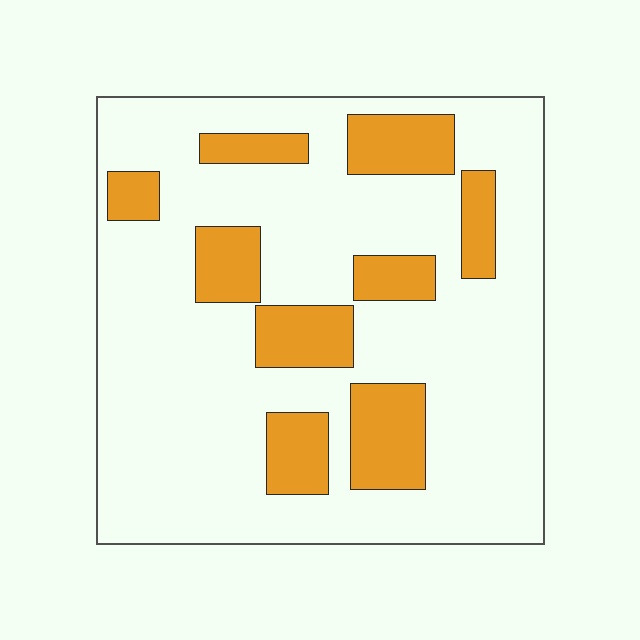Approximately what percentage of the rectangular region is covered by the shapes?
Approximately 20%.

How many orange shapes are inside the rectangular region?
9.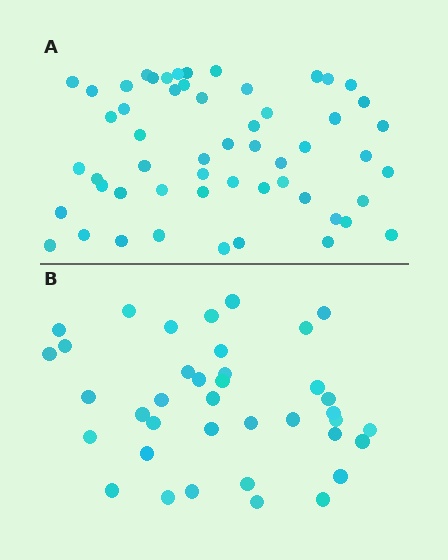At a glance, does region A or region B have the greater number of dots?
Region A (the top region) has more dots.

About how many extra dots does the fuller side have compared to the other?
Region A has approximately 15 more dots than region B.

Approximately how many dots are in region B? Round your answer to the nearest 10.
About 40 dots. (The exact count is 38, which rounds to 40.)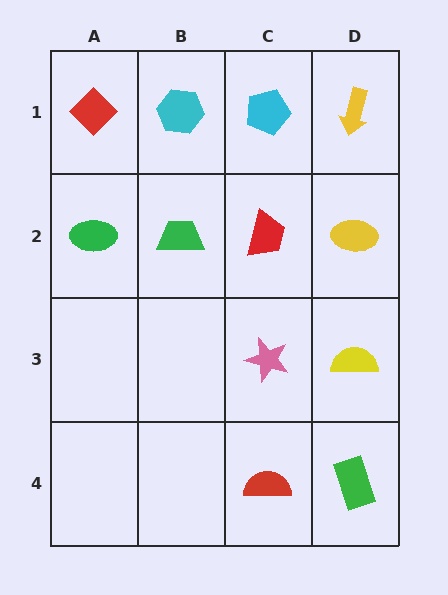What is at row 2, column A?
A green ellipse.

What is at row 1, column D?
A yellow arrow.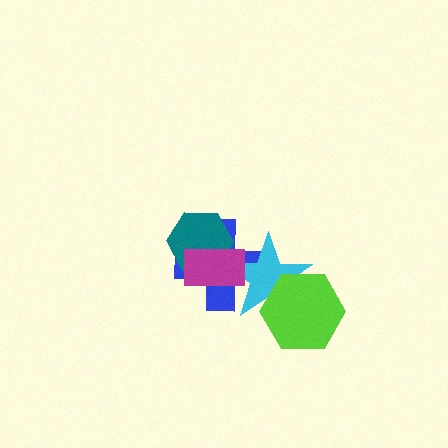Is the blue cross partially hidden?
Yes, it is partially covered by another shape.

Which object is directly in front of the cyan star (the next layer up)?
The lime hexagon is directly in front of the cyan star.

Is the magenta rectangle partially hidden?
No, no other shape covers it.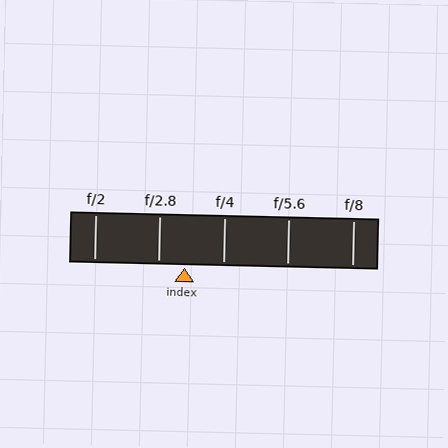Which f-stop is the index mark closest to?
The index mark is closest to f/2.8.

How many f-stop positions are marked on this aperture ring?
There are 5 f-stop positions marked.